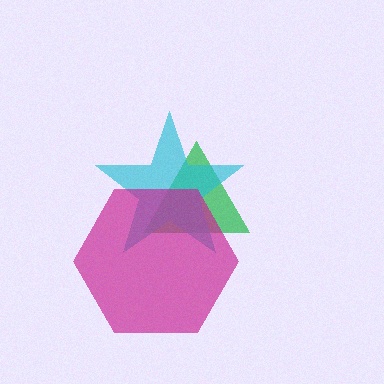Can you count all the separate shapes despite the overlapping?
Yes, there are 3 separate shapes.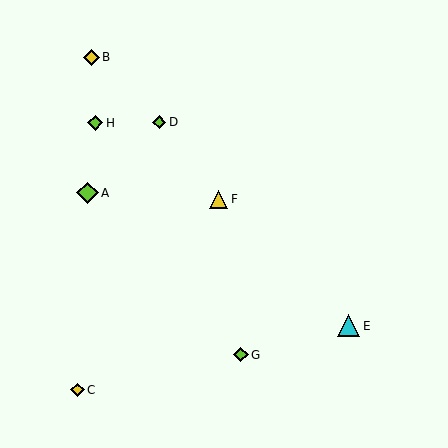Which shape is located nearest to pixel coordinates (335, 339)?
The cyan triangle (labeled E) at (349, 326) is nearest to that location.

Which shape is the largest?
The cyan triangle (labeled E) is the largest.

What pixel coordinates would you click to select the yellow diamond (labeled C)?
Click at (77, 390) to select the yellow diamond C.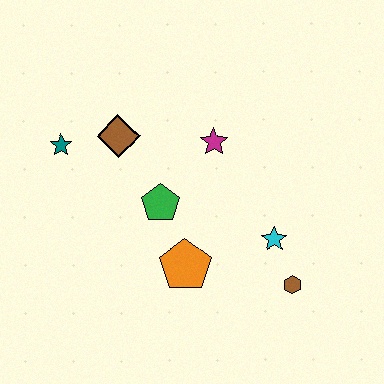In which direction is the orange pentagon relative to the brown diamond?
The orange pentagon is below the brown diamond.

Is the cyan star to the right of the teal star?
Yes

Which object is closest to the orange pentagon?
The green pentagon is closest to the orange pentagon.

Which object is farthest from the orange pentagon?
The teal star is farthest from the orange pentagon.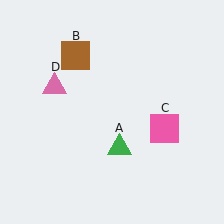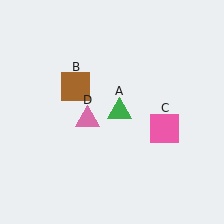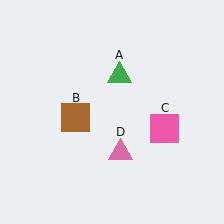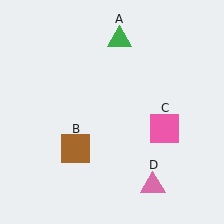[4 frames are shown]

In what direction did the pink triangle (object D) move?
The pink triangle (object D) moved down and to the right.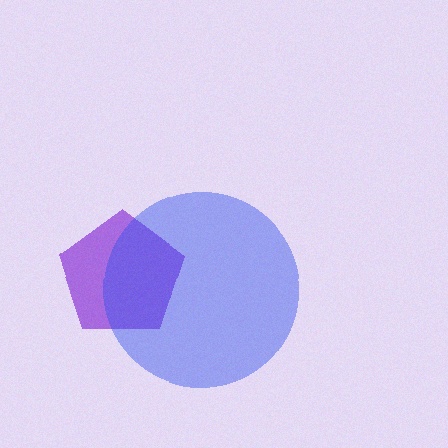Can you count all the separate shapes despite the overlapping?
Yes, there are 2 separate shapes.